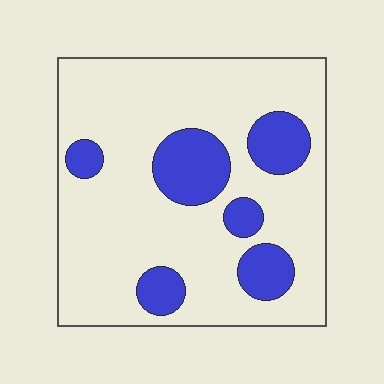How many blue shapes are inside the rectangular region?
6.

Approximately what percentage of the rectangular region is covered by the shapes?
Approximately 20%.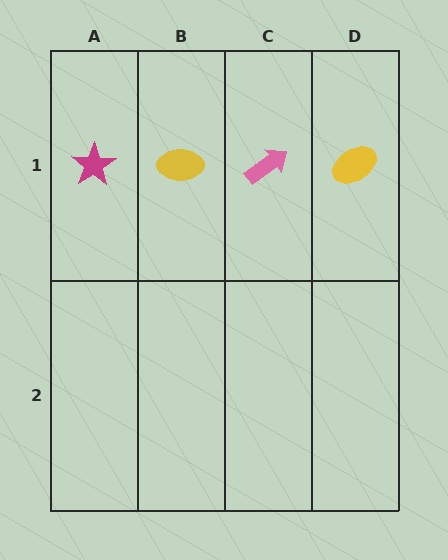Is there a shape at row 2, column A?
No, that cell is empty.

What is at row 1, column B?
A yellow ellipse.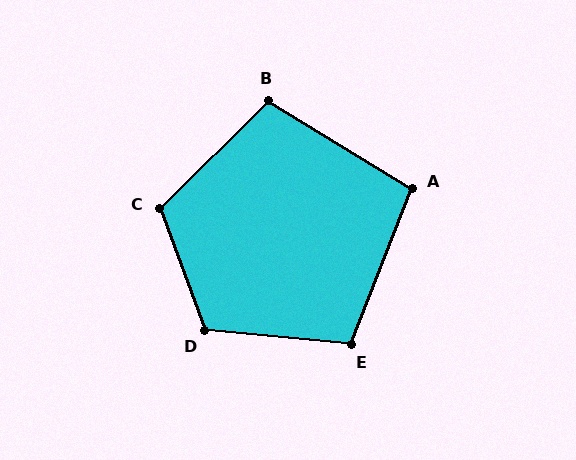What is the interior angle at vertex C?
Approximately 114 degrees (obtuse).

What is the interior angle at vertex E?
Approximately 106 degrees (obtuse).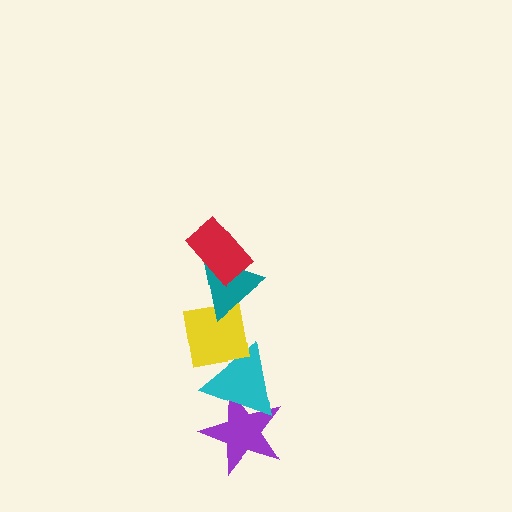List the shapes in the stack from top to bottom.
From top to bottom: the red rectangle, the teal triangle, the yellow square, the cyan triangle, the purple star.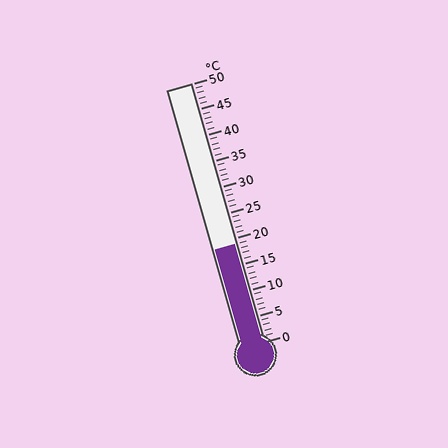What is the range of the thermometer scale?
The thermometer scale ranges from 0°C to 50°C.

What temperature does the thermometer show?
The thermometer shows approximately 19°C.